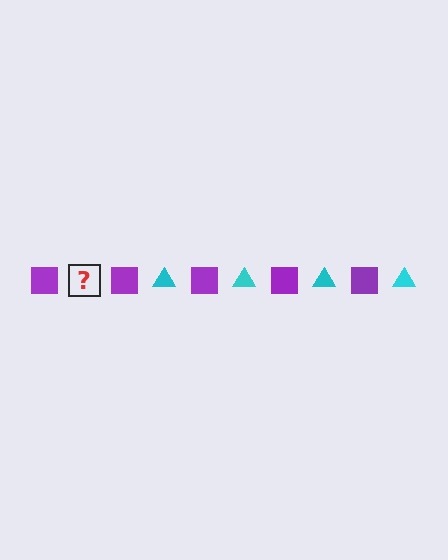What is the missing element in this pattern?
The missing element is a cyan triangle.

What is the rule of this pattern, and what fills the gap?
The rule is that the pattern alternates between purple square and cyan triangle. The gap should be filled with a cyan triangle.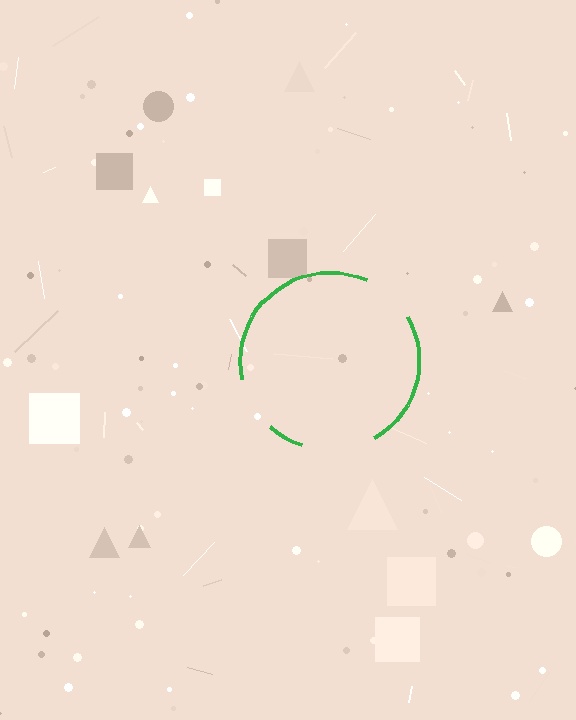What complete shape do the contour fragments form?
The contour fragments form a circle.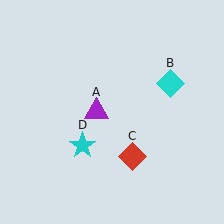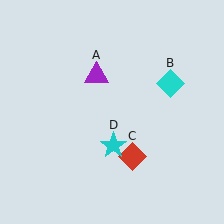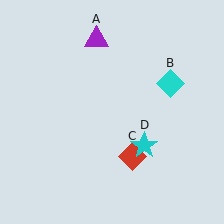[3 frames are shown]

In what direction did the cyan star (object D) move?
The cyan star (object D) moved right.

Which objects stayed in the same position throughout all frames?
Cyan diamond (object B) and red diamond (object C) remained stationary.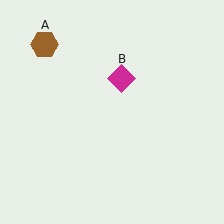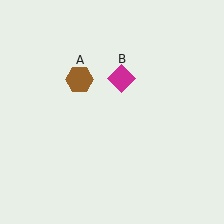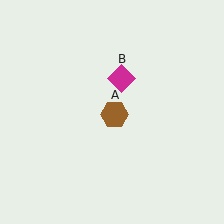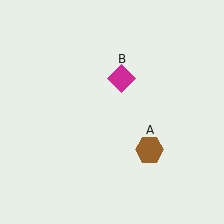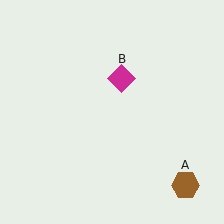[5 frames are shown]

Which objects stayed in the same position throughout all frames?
Magenta diamond (object B) remained stationary.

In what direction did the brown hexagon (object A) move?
The brown hexagon (object A) moved down and to the right.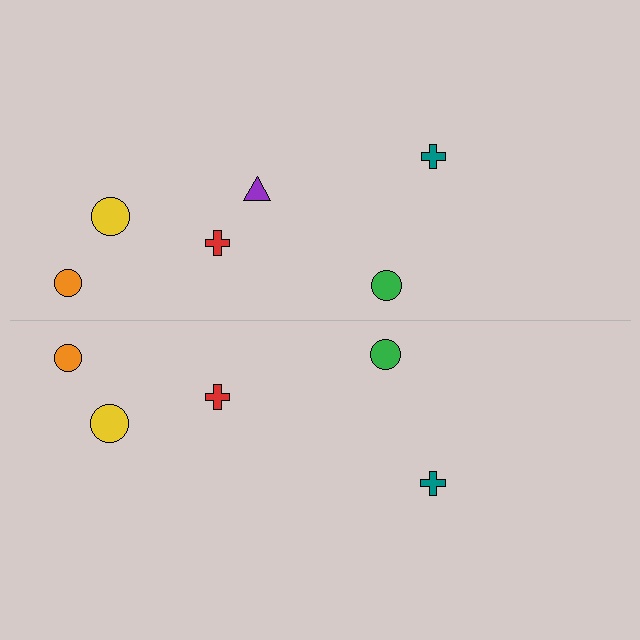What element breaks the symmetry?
A purple triangle is missing from the bottom side.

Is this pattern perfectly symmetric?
No, the pattern is not perfectly symmetric. A purple triangle is missing from the bottom side.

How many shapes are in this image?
There are 11 shapes in this image.